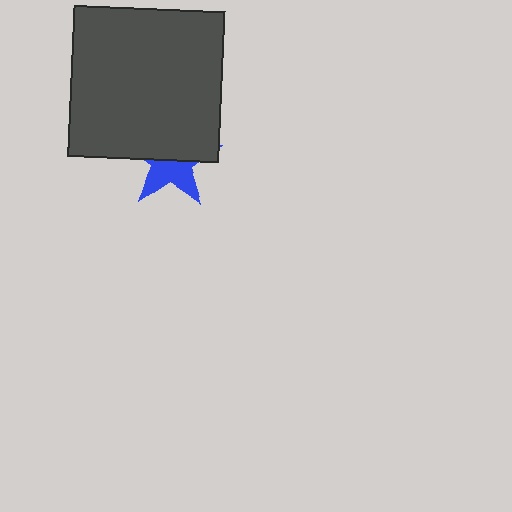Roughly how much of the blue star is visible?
A small part of it is visible (roughly 45%).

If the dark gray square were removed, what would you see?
You would see the complete blue star.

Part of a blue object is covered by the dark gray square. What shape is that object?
It is a star.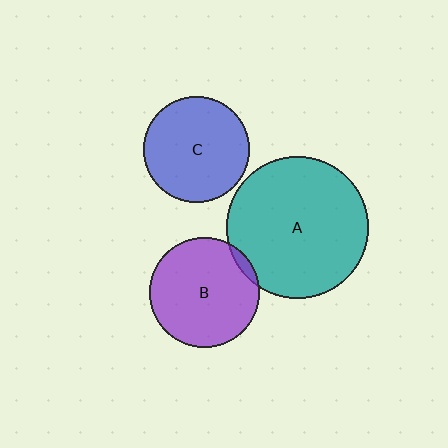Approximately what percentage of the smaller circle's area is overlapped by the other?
Approximately 5%.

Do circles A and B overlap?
Yes.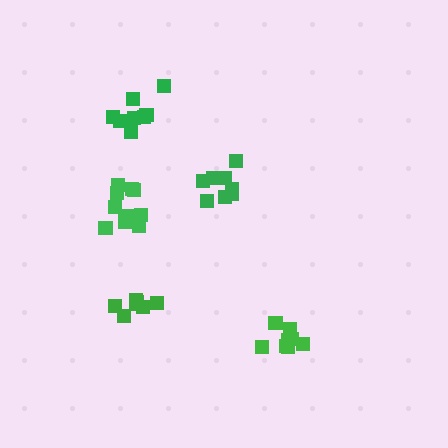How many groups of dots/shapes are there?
There are 5 groups.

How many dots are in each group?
Group 1: 7 dots, Group 2: 8 dots, Group 3: 9 dots, Group 4: 11 dots, Group 5: 8 dots (43 total).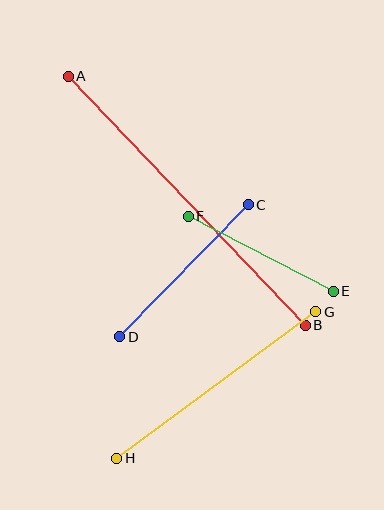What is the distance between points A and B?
The distance is approximately 343 pixels.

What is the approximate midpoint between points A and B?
The midpoint is at approximately (187, 201) pixels.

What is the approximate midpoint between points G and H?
The midpoint is at approximately (216, 385) pixels.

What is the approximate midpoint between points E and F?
The midpoint is at approximately (261, 254) pixels.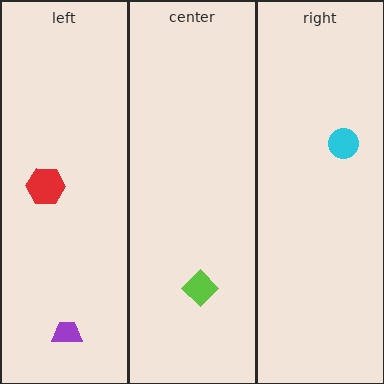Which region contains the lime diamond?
The center region.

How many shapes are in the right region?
1.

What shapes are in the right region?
The cyan circle.